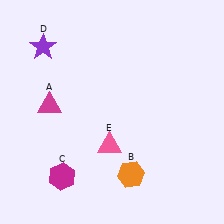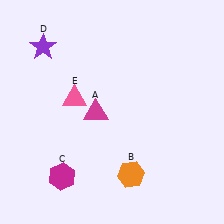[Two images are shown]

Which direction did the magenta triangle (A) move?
The magenta triangle (A) moved right.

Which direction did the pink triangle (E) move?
The pink triangle (E) moved up.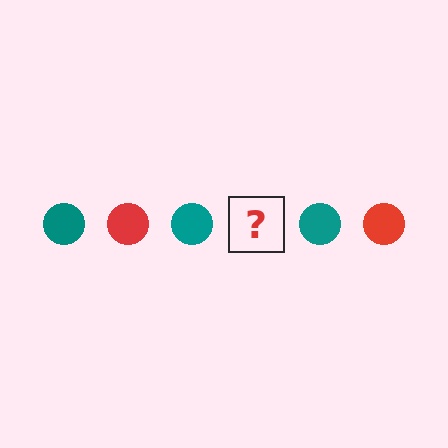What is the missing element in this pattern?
The missing element is a red circle.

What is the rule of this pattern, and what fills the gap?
The rule is that the pattern cycles through teal, red circles. The gap should be filled with a red circle.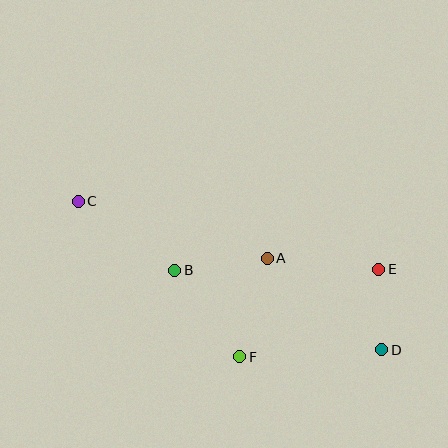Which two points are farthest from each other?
Points C and D are farthest from each other.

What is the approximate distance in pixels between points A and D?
The distance between A and D is approximately 146 pixels.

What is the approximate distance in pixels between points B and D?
The distance between B and D is approximately 221 pixels.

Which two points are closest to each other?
Points D and E are closest to each other.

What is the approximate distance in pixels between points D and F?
The distance between D and F is approximately 142 pixels.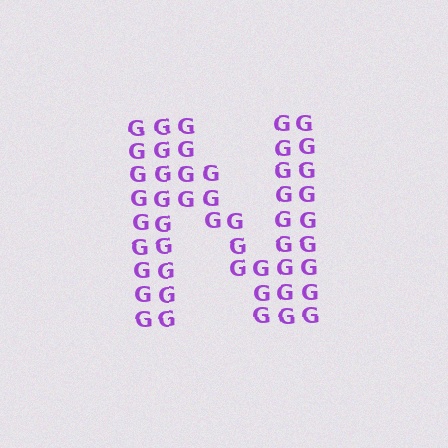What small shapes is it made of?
It is made of small letter G's.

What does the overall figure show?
The overall figure shows the letter N.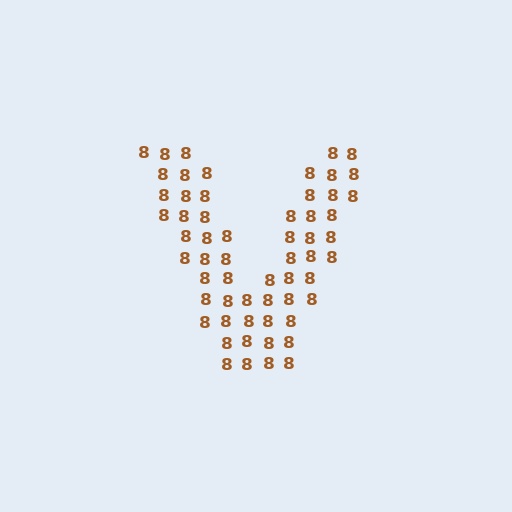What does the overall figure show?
The overall figure shows the letter V.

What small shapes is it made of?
It is made of small digit 8's.